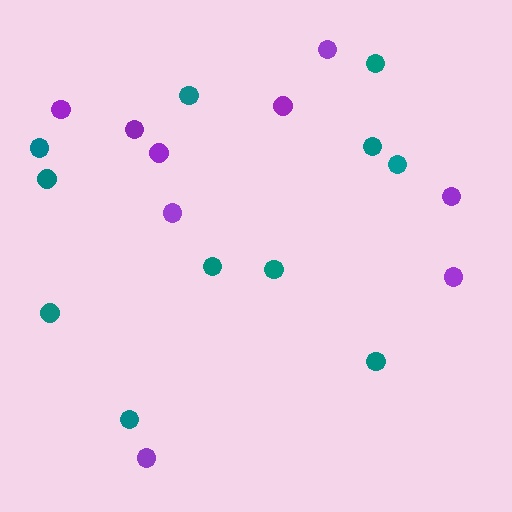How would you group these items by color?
There are 2 groups: one group of teal circles (11) and one group of purple circles (9).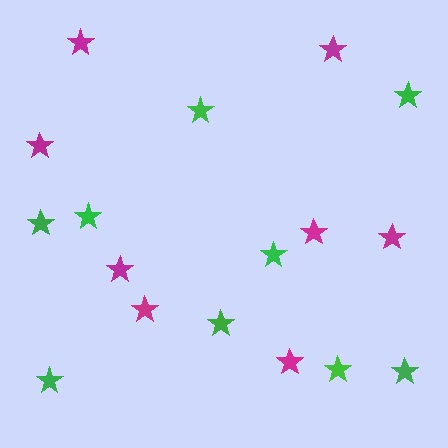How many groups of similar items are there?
There are 2 groups: one group of green stars (9) and one group of magenta stars (8).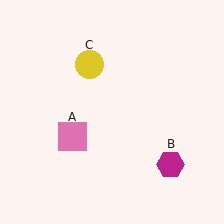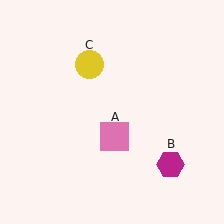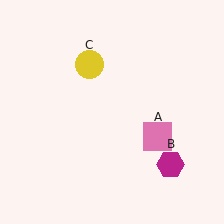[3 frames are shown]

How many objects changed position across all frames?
1 object changed position: pink square (object A).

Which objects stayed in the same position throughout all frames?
Magenta hexagon (object B) and yellow circle (object C) remained stationary.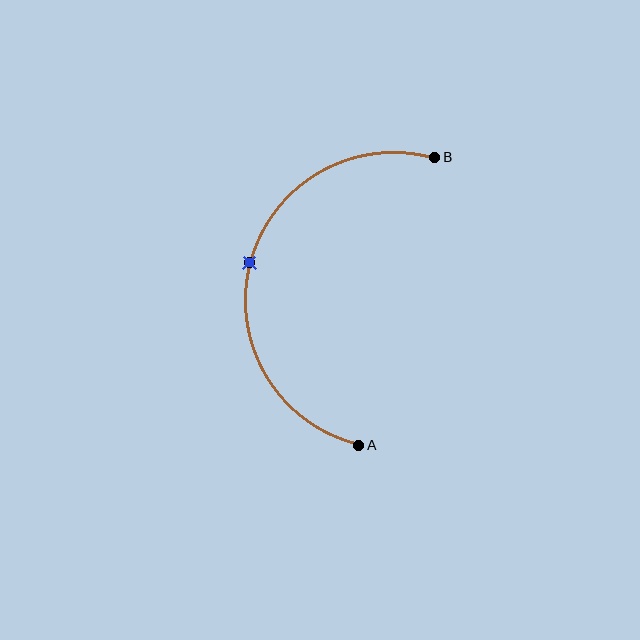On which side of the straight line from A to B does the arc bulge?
The arc bulges to the left of the straight line connecting A and B.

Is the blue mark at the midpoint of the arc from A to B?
Yes. The blue mark lies on the arc at equal arc-length from both A and B — it is the arc midpoint.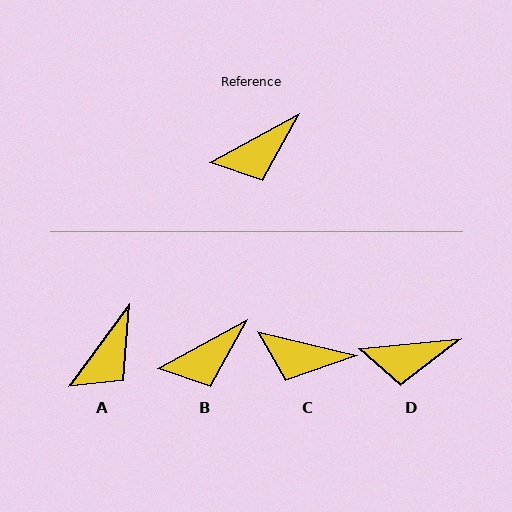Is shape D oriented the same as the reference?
No, it is off by about 23 degrees.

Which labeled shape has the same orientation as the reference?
B.